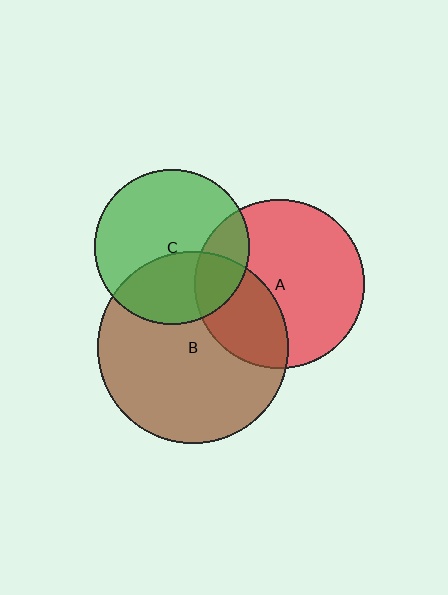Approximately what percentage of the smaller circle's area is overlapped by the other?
Approximately 35%.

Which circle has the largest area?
Circle B (brown).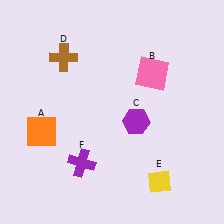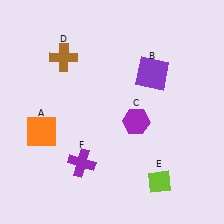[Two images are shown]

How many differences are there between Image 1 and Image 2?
There are 2 differences between the two images.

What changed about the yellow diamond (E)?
In Image 1, E is yellow. In Image 2, it changed to lime.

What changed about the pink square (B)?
In Image 1, B is pink. In Image 2, it changed to purple.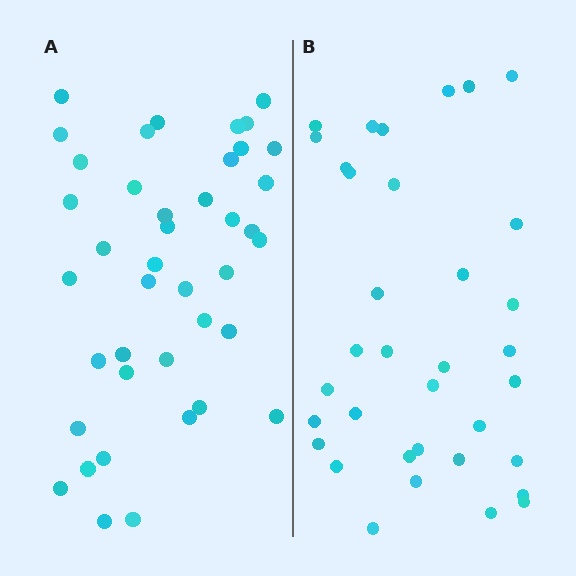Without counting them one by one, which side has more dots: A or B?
Region A (the left region) has more dots.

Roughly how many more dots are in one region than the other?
Region A has about 6 more dots than region B.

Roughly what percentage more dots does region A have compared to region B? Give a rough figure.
About 15% more.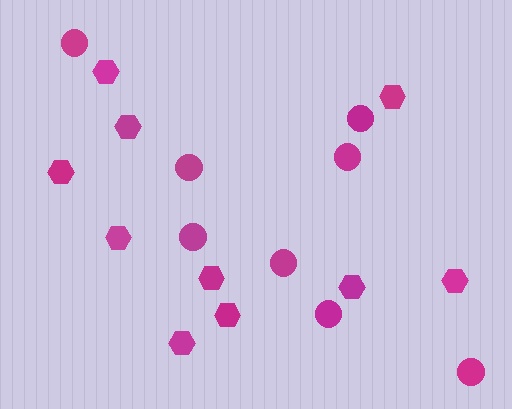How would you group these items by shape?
There are 2 groups: one group of hexagons (10) and one group of circles (8).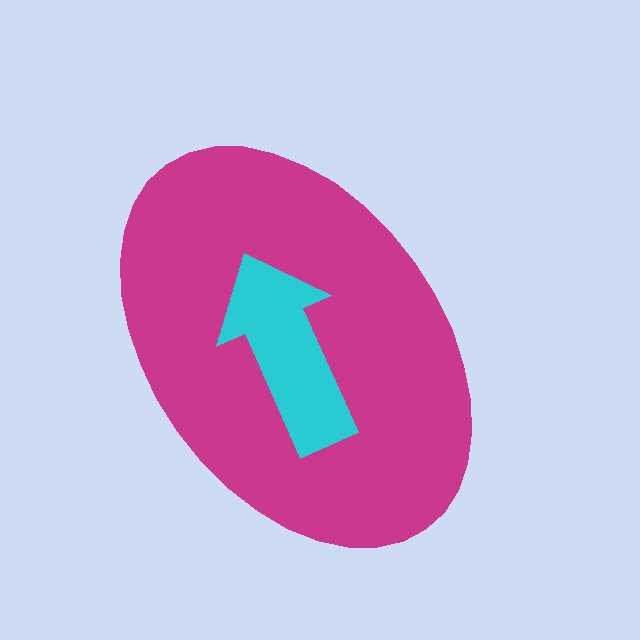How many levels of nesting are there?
2.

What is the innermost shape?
The cyan arrow.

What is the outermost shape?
The magenta ellipse.